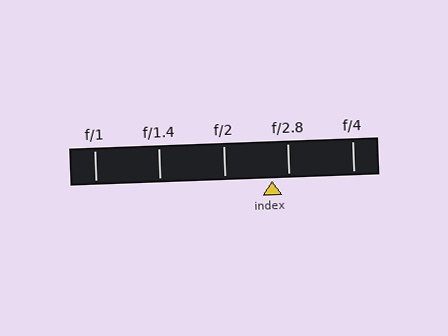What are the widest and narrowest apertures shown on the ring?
The widest aperture shown is f/1 and the narrowest is f/4.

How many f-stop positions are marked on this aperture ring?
There are 5 f-stop positions marked.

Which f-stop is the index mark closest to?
The index mark is closest to f/2.8.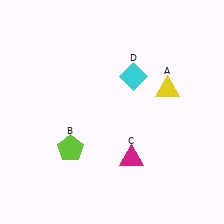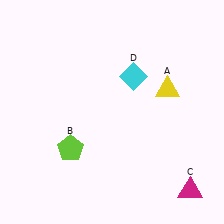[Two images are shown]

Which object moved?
The magenta triangle (C) moved right.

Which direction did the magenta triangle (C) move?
The magenta triangle (C) moved right.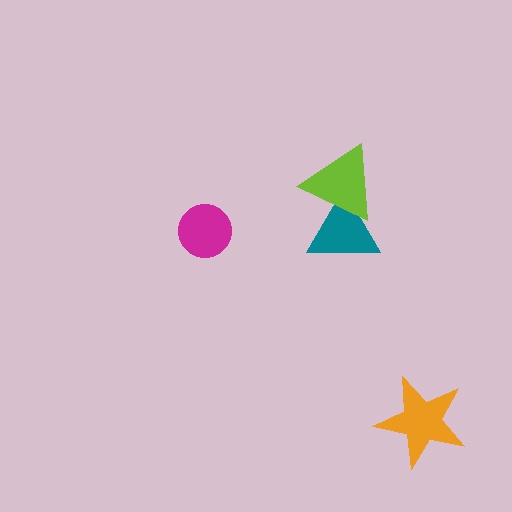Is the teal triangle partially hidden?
Yes, it is partially covered by another shape.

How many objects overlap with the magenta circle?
0 objects overlap with the magenta circle.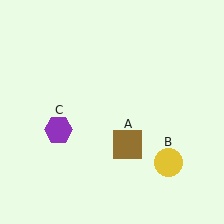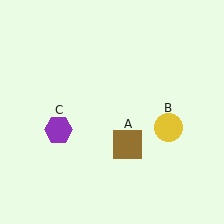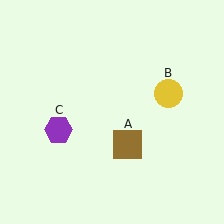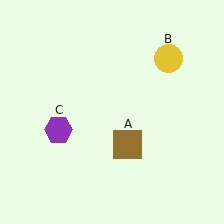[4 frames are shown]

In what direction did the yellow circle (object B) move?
The yellow circle (object B) moved up.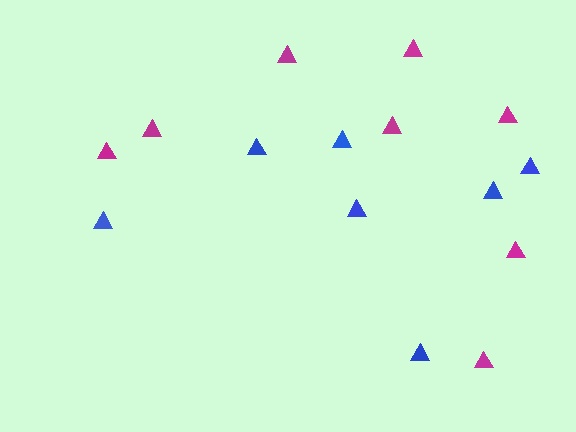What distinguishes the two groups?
There are 2 groups: one group of blue triangles (7) and one group of magenta triangles (8).